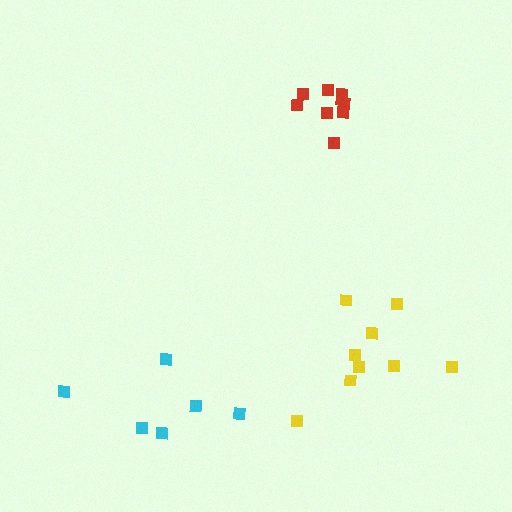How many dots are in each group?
Group 1: 6 dots, Group 2: 9 dots, Group 3: 9 dots (24 total).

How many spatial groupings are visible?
There are 3 spatial groupings.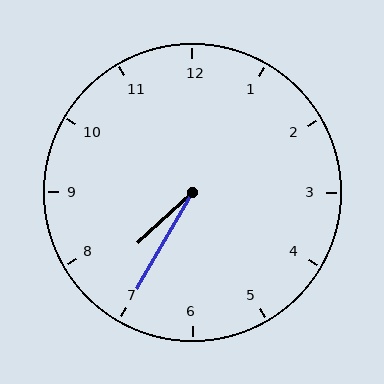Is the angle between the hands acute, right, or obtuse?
It is acute.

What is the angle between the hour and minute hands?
Approximately 18 degrees.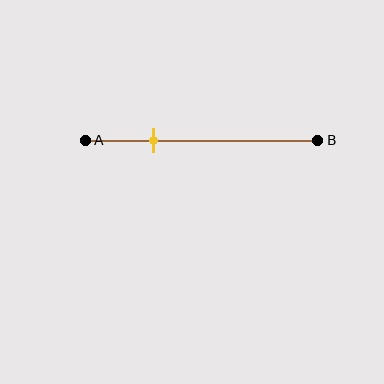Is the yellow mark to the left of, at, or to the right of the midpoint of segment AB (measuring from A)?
The yellow mark is to the left of the midpoint of segment AB.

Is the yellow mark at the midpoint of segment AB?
No, the mark is at about 30% from A, not at the 50% midpoint.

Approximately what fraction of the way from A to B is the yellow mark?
The yellow mark is approximately 30% of the way from A to B.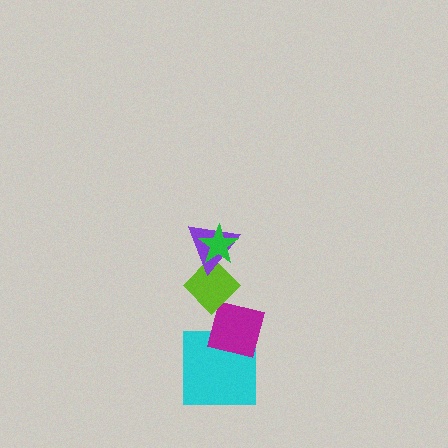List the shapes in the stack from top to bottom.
From top to bottom: the green star, the purple triangle, the lime diamond, the magenta square, the cyan square.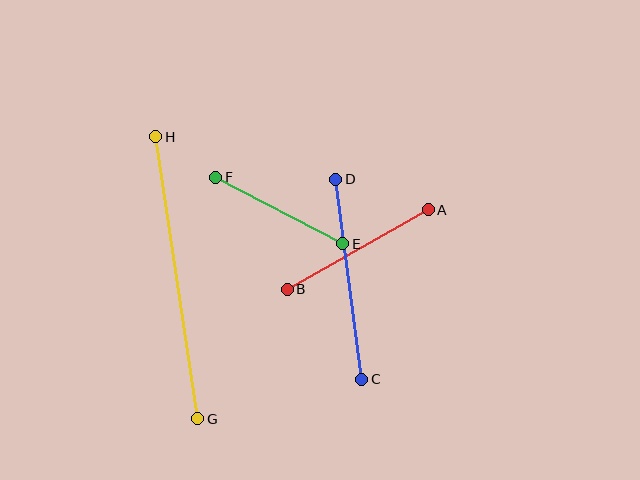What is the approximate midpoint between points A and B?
The midpoint is at approximately (358, 249) pixels.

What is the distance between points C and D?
The distance is approximately 202 pixels.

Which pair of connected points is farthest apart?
Points G and H are farthest apart.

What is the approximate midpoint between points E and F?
The midpoint is at approximately (279, 210) pixels.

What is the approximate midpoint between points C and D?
The midpoint is at approximately (349, 280) pixels.